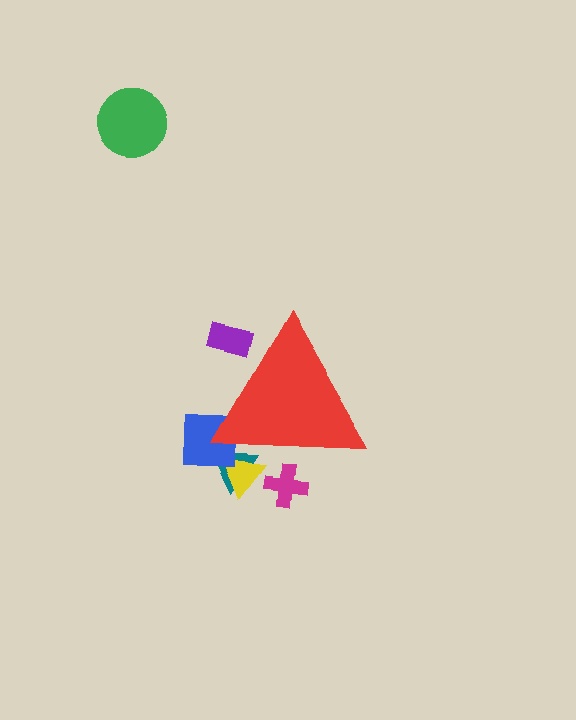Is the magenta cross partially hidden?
Yes, the magenta cross is partially hidden behind the red triangle.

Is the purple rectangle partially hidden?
Yes, the purple rectangle is partially hidden behind the red triangle.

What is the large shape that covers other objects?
A red triangle.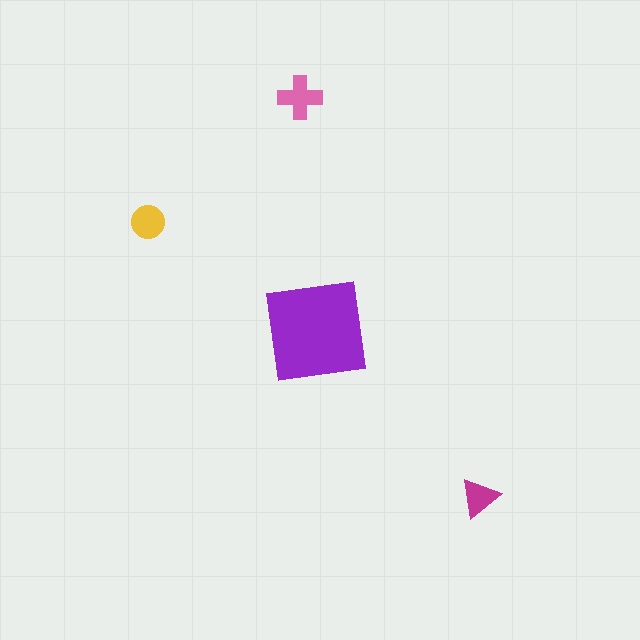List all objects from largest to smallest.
The purple square, the pink cross, the yellow circle, the magenta triangle.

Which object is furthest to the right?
The magenta triangle is rightmost.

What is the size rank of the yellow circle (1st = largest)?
3rd.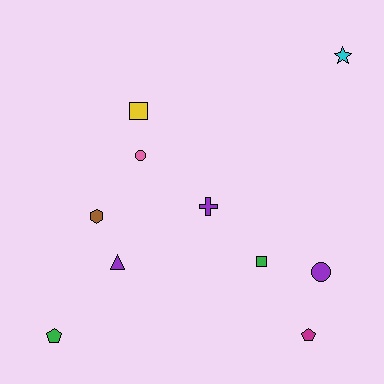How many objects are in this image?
There are 10 objects.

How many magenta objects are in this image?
There is 1 magenta object.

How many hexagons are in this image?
There is 1 hexagon.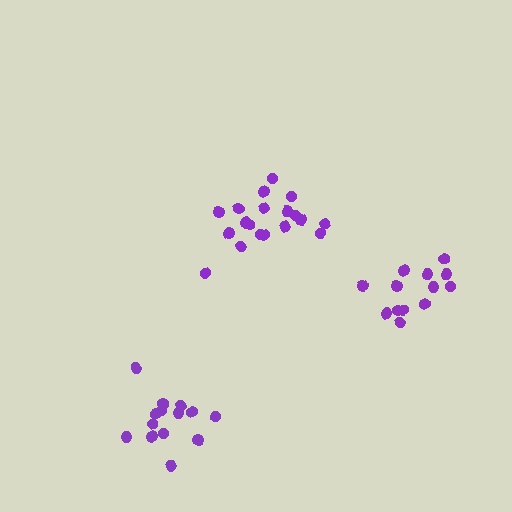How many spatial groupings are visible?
There are 3 spatial groupings.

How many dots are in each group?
Group 1: 19 dots, Group 2: 14 dots, Group 3: 13 dots (46 total).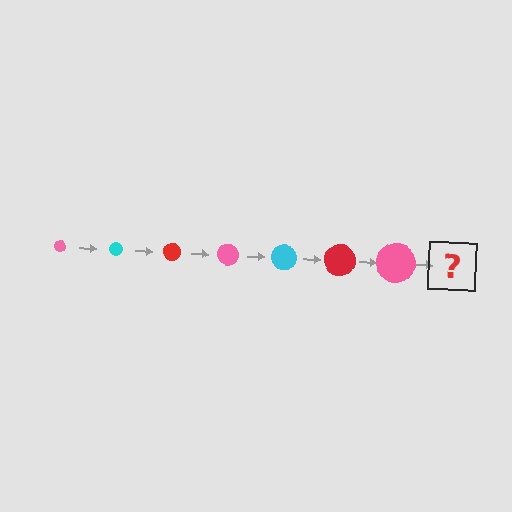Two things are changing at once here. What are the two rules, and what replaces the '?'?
The two rules are that the circle grows larger each step and the color cycles through pink, cyan, and red. The '?' should be a cyan circle, larger than the previous one.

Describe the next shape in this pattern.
It should be a cyan circle, larger than the previous one.